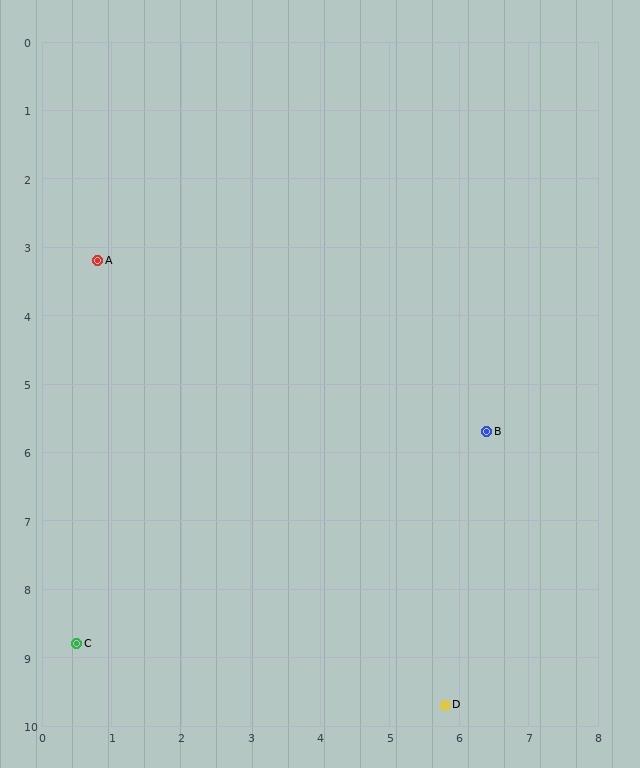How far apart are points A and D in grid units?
Points A and D are about 8.2 grid units apart.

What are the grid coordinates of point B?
Point B is at approximately (6.4, 5.7).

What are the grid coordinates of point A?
Point A is at approximately (0.8, 3.2).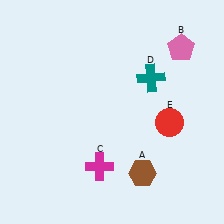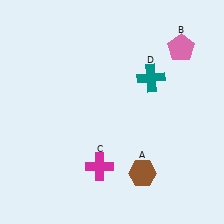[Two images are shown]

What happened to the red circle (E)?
The red circle (E) was removed in Image 2. It was in the bottom-right area of Image 1.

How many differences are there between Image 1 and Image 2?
There is 1 difference between the two images.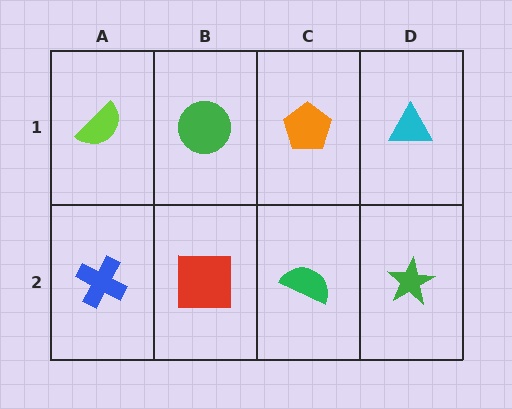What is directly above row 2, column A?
A lime semicircle.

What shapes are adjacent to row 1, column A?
A blue cross (row 2, column A), a green circle (row 1, column B).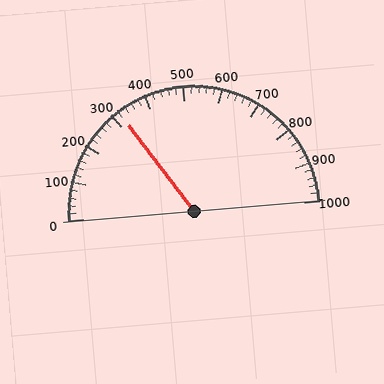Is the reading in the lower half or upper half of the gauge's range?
The reading is in the lower half of the range (0 to 1000).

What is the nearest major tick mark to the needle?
The nearest major tick mark is 300.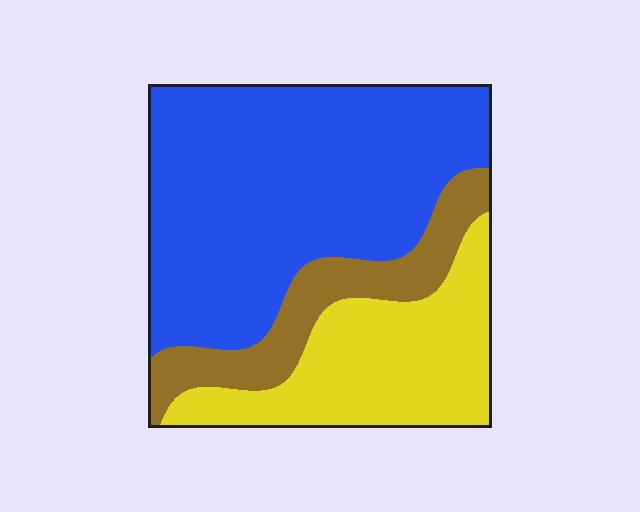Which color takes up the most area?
Blue, at roughly 55%.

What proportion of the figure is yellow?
Yellow covers 27% of the figure.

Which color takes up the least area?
Brown, at roughly 15%.